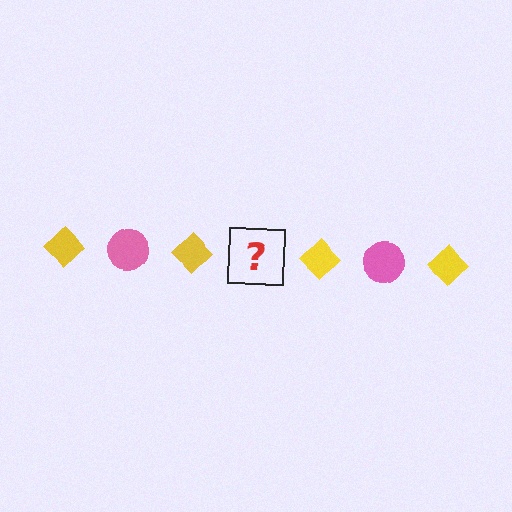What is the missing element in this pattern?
The missing element is a pink circle.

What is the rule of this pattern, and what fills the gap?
The rule is that the pattern alternates between yellow diamond and pink circle. The gap should be filled with a pink circle.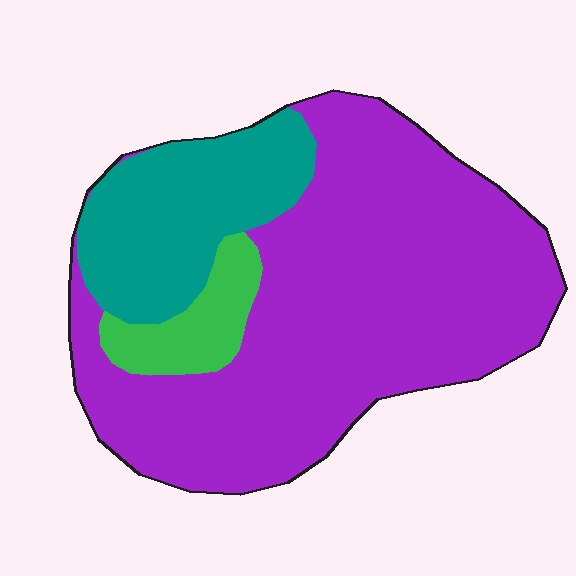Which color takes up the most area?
Purple, at roughly 70%.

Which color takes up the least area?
Green, at roughly 10%.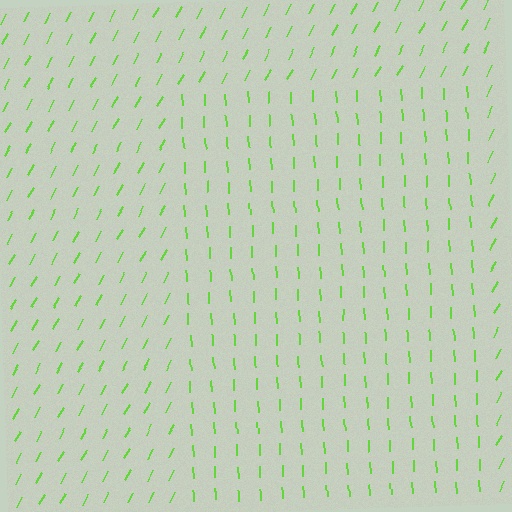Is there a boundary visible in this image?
Yes, there is a texture boundary formed by a change in line orientation.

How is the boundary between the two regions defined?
The boundary is defined purely by a change in line orientation (approximately 31 degrees difference). All lines are the same color and thickness.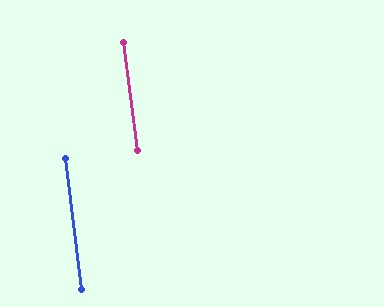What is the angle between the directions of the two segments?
Approximately 1 degree.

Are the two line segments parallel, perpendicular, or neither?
Parallel — their directions differ by only 0.7°.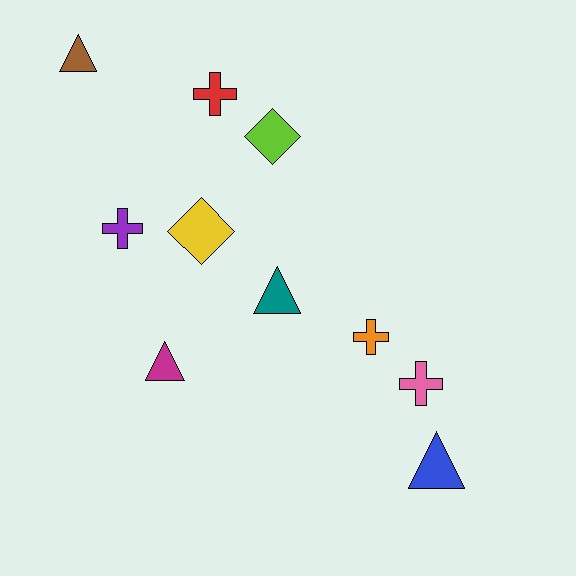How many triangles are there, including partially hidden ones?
There are 4 triangles.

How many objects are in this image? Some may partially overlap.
There are 10 objects.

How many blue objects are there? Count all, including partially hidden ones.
There is 1 blue object.